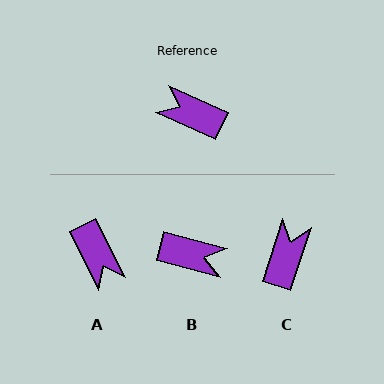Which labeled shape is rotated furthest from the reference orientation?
B, about 170 degrees away.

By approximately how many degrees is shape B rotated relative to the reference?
Approximately 170 degrees clockwise.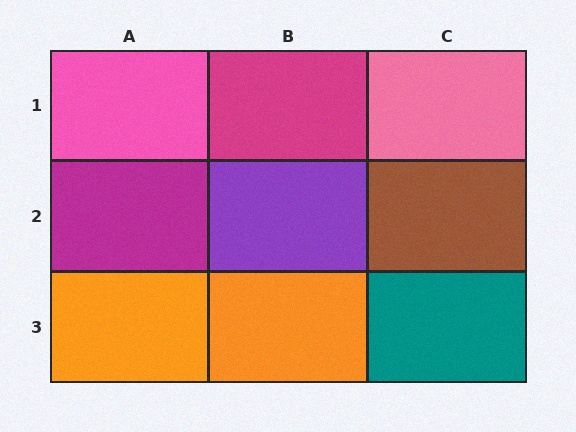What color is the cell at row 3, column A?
Orange.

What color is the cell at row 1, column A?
Pink.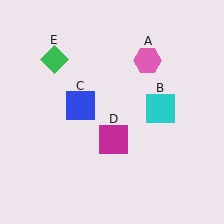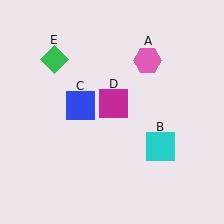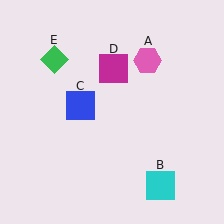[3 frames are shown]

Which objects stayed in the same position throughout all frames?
Pink hexagon (object A) and blue square (object C) and green diamond (object E) remained stationary.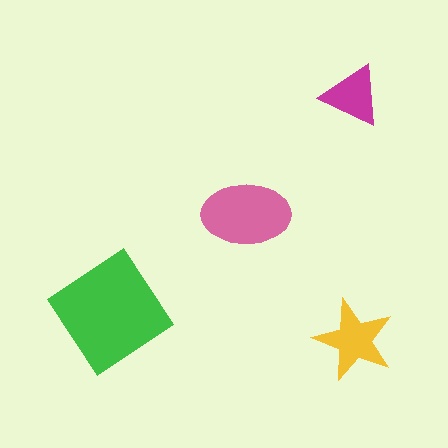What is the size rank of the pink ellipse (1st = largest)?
2nd.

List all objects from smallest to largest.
The magenta triangle, the yellow star, the pink ellipse, the green diamond.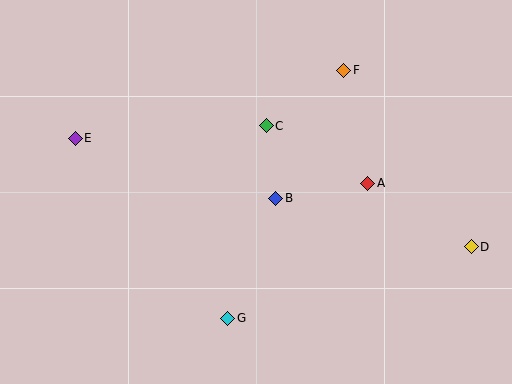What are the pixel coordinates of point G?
Point G is at (228, 318).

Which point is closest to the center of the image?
Point B at (276, 198) is closest to the center.